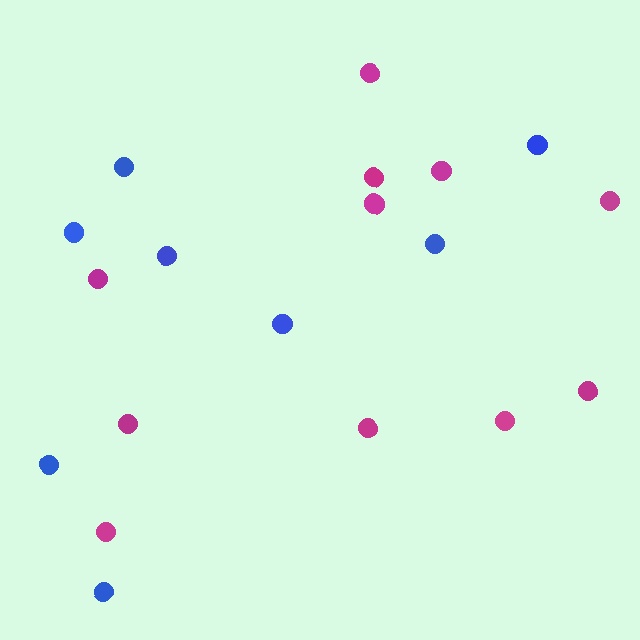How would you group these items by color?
There are 2 groups: one group of magenta circles (11) and one group of blue circles (8).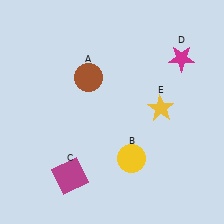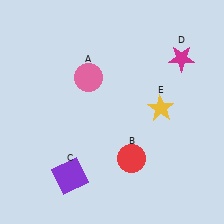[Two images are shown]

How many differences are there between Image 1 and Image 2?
There are 3 differences between the two images.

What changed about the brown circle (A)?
In Image 1, A is brown. In Image 2, it changed to pink.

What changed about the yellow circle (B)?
In Image 1, B is yellow. In Image 2, it changed to red.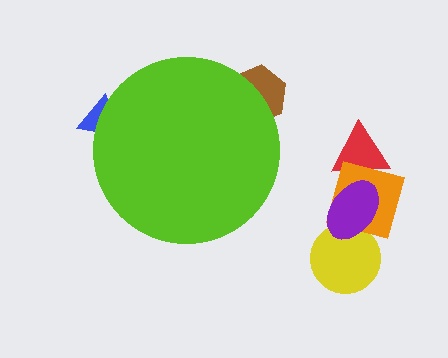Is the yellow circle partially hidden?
No, the yellow circle is fully visible.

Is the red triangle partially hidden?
No, the red triangle is fully visible.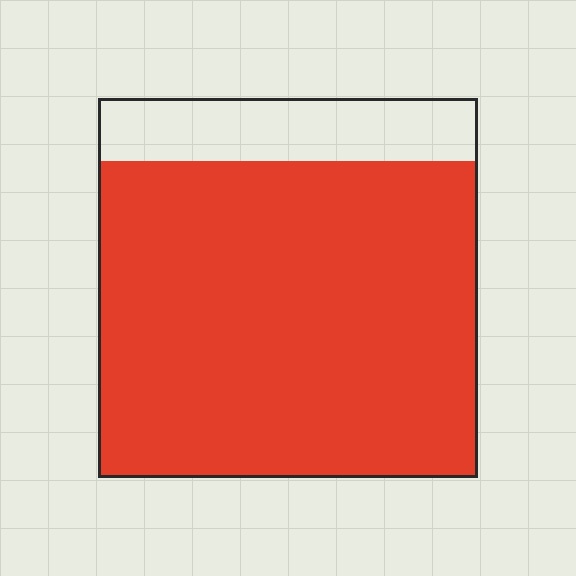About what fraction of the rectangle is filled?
About five sixths (5/6).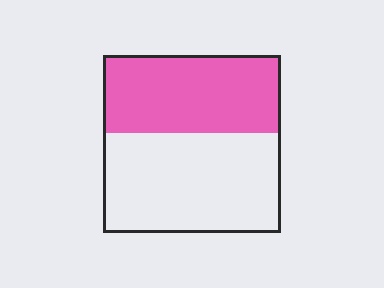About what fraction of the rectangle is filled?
About two fifths (2/5).